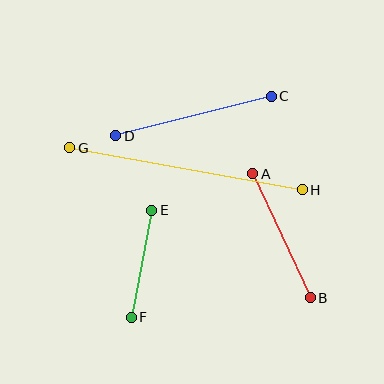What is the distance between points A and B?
The distance is approximately 137 pixels.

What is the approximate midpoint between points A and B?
The midpoint is at approximately (282, 236) pixels.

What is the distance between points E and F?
The distance is approximately 109 pixels.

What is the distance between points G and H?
The distance is approximately 236 pixels.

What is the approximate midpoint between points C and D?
The midpoint is at approximately (193, 116) pixels.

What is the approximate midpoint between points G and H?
The midpoint is at approximately (186, 169) pixels.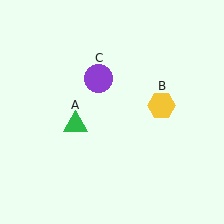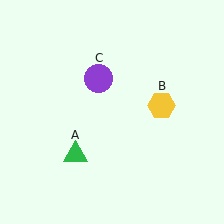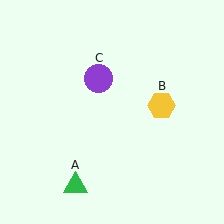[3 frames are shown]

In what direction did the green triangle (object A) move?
The green triangle (object A) moved down.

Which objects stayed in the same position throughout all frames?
Yellow hexagon (object B) and purple circle (object C) remained stationary.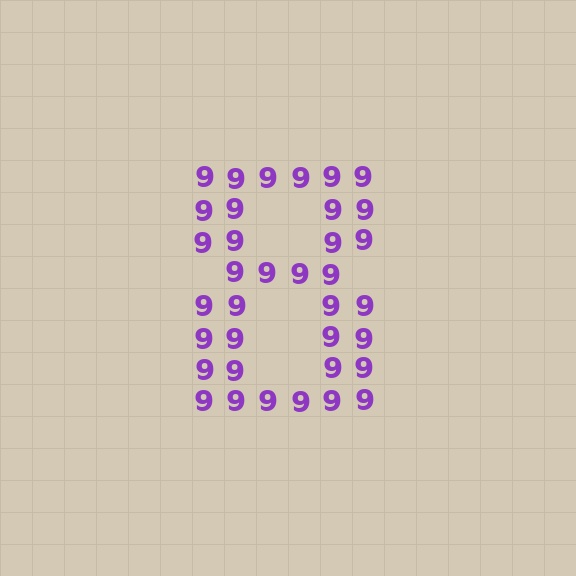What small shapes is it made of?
It is made of small digit 9's.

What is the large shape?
The large shape is the digit 8.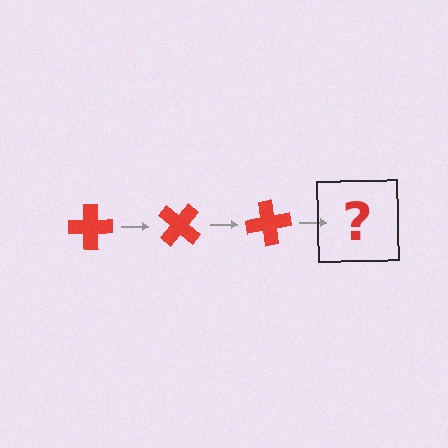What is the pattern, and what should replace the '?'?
The pattern is that the cross rotates 40 degrees each step. The '?' should be a red cross rotated 120 degrees.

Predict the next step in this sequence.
The next step is a red cross rotated 120 degrees.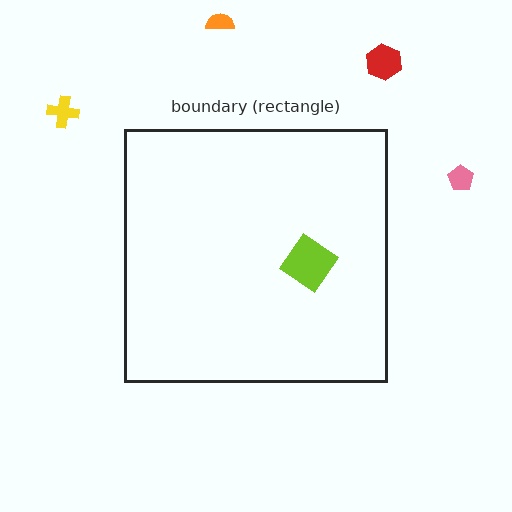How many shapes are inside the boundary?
1 inside, 4 outside.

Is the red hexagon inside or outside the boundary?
Outside.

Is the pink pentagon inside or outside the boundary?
Outside.